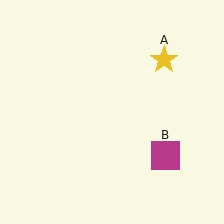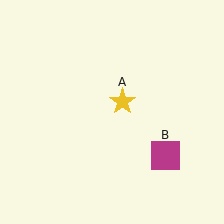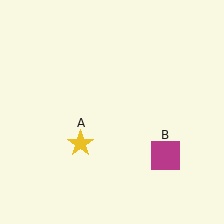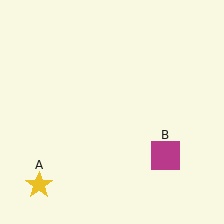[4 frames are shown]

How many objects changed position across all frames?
1 object changed position: yellow star (object A).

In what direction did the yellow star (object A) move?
The yellow star (object A) moved down and to the left.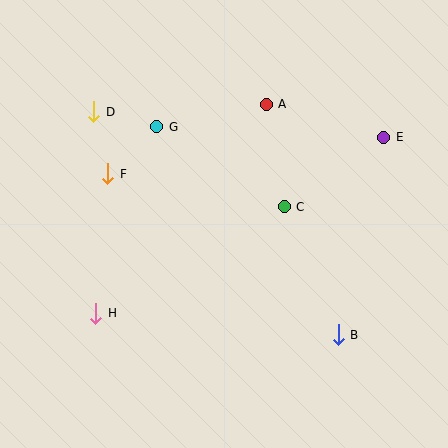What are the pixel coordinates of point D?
Point D is at (94, 112).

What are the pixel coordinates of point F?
Point F is at (108, 174).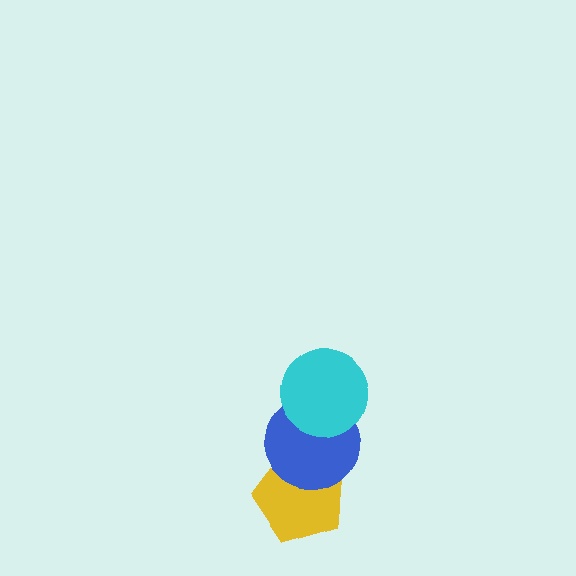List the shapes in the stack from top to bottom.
From top to bottom: the cyan circle, the blue circle, the yellow pentagon.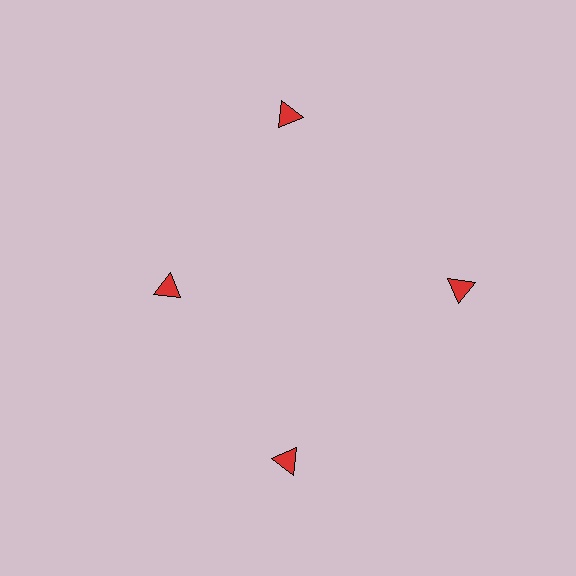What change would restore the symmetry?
The symmetry would be restored by moving it outward, back onto the ring so that all 4 triangles sit at equal angles and equal distance from the center.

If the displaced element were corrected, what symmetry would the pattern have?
It would have 4-fold rotational symmetry — the pattern would map onto itself every 90 degrees.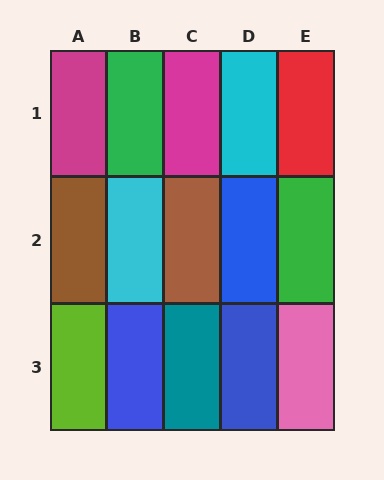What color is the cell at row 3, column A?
Lime.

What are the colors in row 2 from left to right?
Brown, cyan, brown, blue, green.